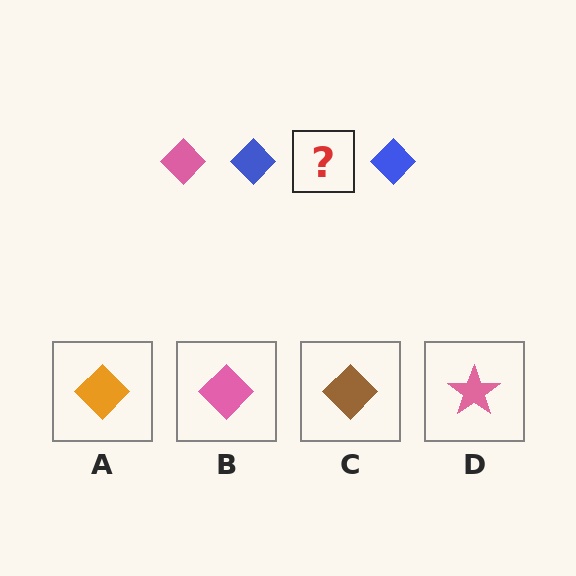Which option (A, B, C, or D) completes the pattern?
B.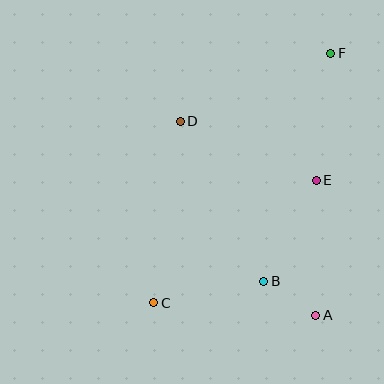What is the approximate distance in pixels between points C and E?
The distance between C and E is approximately 204 pixels.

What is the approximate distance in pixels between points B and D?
The distance between B and D is approximately 181 pixels.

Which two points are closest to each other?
Points A and B are closest to each other.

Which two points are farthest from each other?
Points C and F are farthest from each other.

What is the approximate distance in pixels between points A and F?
The distance between A and F is approximately 262 pixels.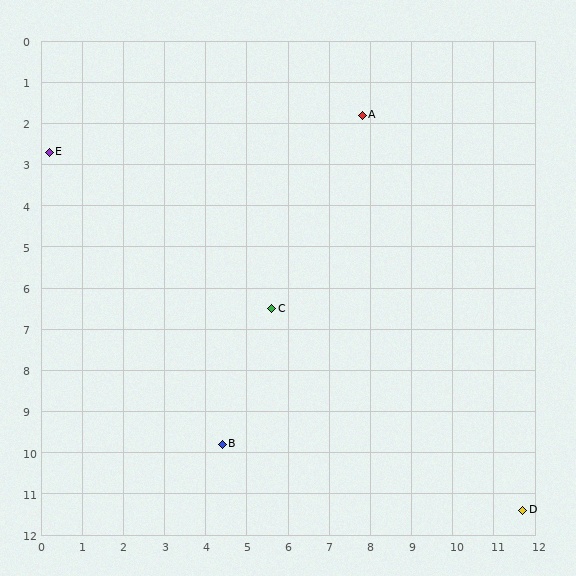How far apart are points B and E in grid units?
Points B and E are about 8.2 grid units apart.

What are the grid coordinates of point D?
Point D is at approximately (11.7, 11.4).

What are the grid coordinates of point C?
Point C is at approximately (5.6, 6.5).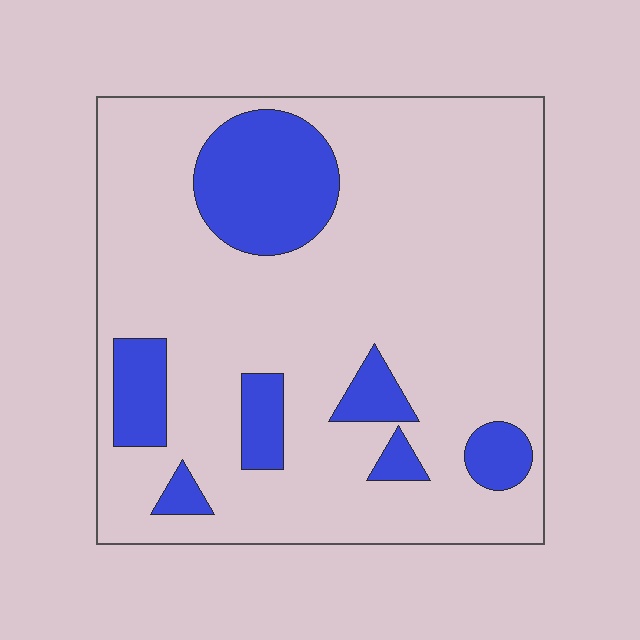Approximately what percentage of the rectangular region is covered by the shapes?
Approximately 20%.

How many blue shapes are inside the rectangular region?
7.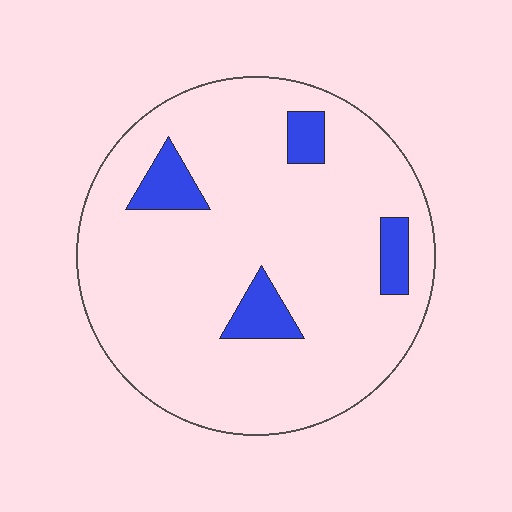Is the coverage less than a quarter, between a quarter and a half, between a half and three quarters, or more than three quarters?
Less than a quarter.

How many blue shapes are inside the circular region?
4.